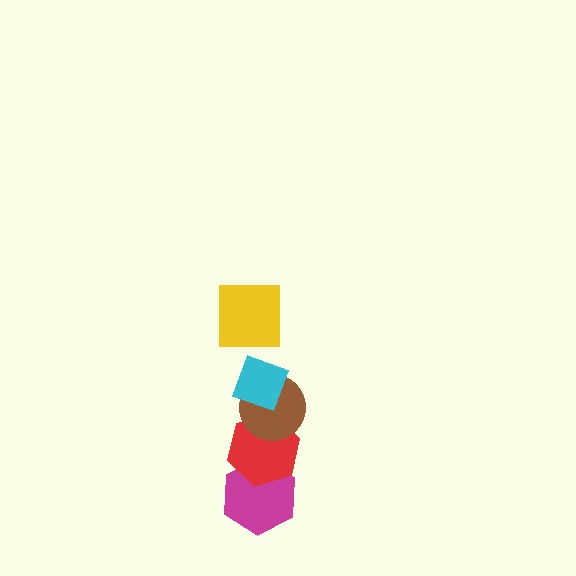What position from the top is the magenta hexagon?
The magenta hexagon is 5th from the top.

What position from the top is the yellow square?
The yellow square is 1st from the top.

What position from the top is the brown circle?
The brown circle is 3rd from the top.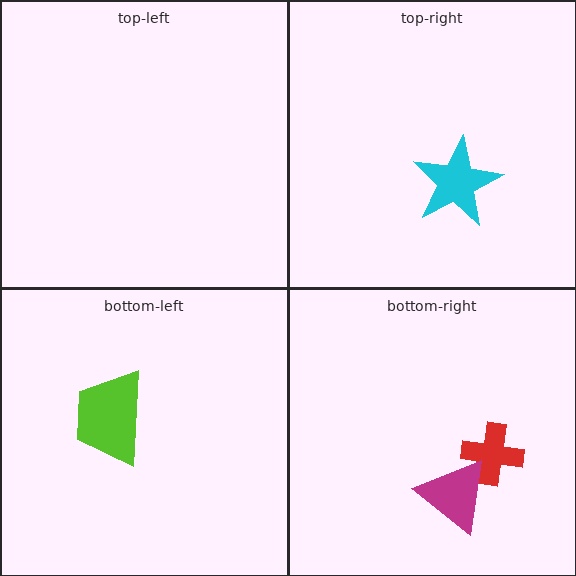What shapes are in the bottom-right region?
The red cross, the magenta triangle.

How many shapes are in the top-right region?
1.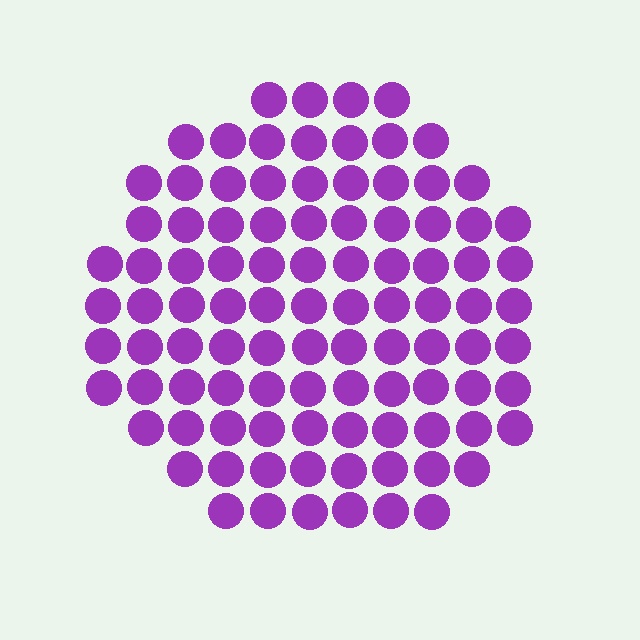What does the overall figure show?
The overall figure shows a circle.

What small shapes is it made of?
It is made of small circles.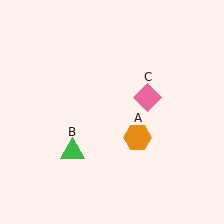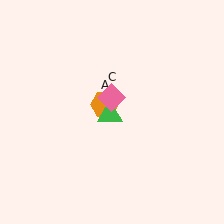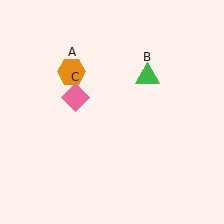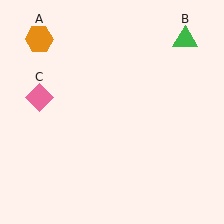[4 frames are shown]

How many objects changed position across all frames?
3 objects changed position: orange hexagon (object A), green triangle (object B), pink diamond (object C).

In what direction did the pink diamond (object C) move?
The pink diamond (object C) moved left.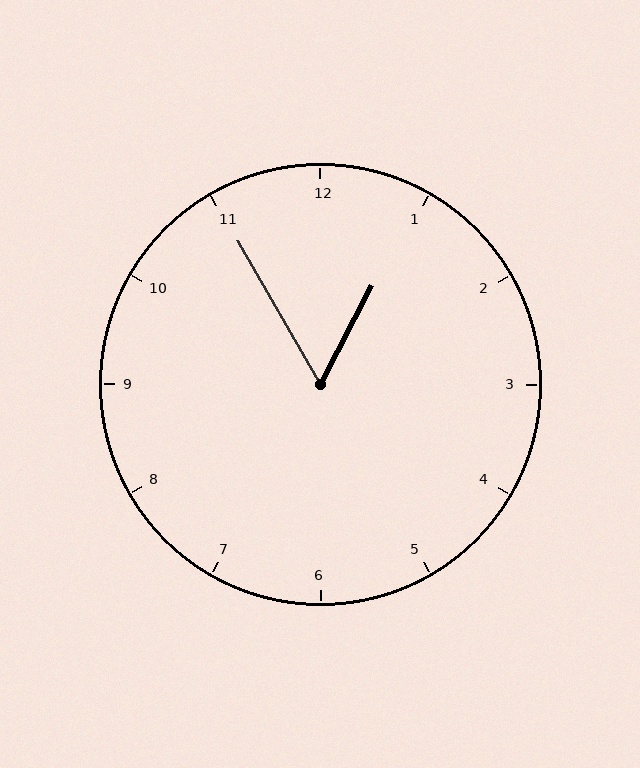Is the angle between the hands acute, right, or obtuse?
It is acute.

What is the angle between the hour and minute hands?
Approximately 58 degrees.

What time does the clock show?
12:55.